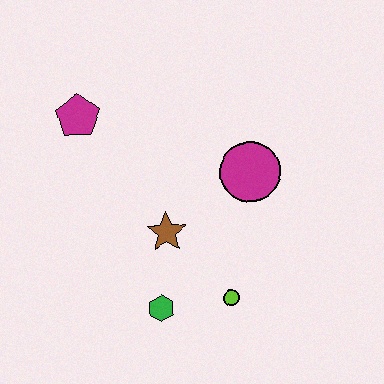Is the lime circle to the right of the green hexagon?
Yes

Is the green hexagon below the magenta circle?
Yes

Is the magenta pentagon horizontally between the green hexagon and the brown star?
No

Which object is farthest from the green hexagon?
The magenta pentagon is farthest from the green hexagon.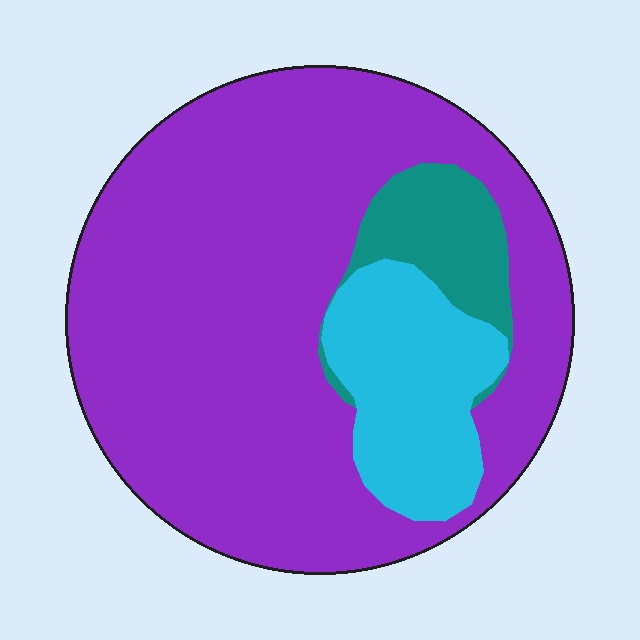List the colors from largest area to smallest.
From largest to smallest: purple, cyan, teal.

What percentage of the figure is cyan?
Cyan takes up about one sixth (1/6) of the figure.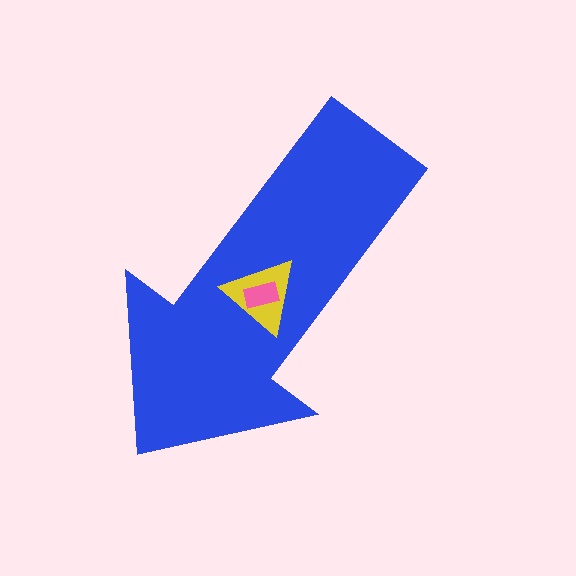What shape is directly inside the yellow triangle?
The pink rectangle.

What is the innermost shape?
The pink rectangle.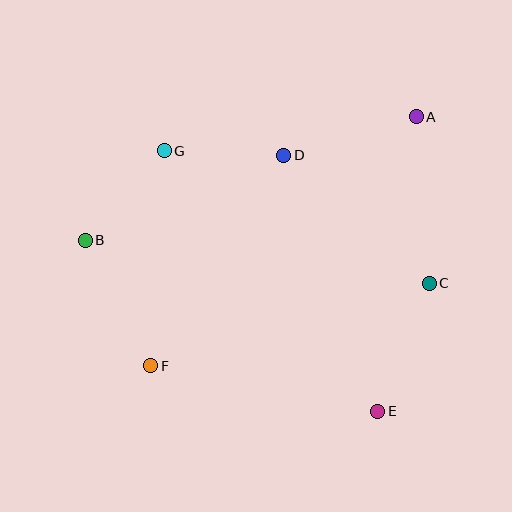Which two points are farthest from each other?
Points A and F are farthest from each other.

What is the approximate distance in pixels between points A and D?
The distance between A and D is approximately 138 pixels.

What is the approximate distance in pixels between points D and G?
The distance between D and G is approximately 120 pixels.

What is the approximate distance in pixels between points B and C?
The distance between B and C is approximately 346 pixels.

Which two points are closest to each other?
Points B and G are closest to each other.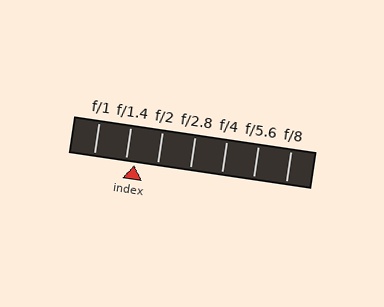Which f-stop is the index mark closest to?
The index mark is closest to f/1.4.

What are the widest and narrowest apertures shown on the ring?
The widest aperture shown is f/1 and the narrowest is f/8.